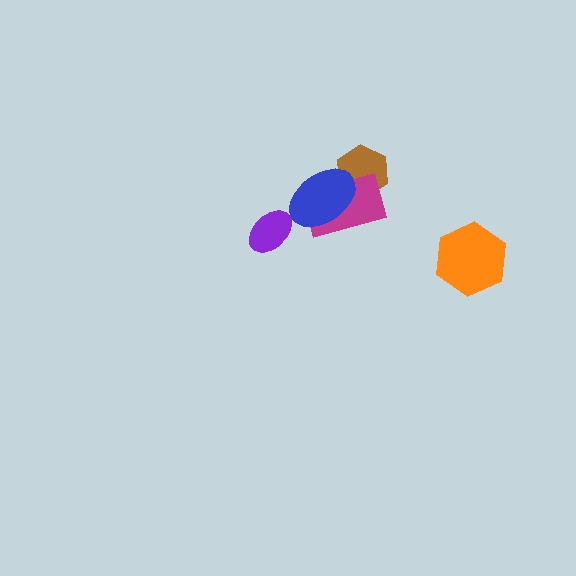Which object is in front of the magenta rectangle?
The blue ellipse is in front of the magenta rectangle.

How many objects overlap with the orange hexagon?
0 objects overlap with the orange hexagon.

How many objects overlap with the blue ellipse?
2 objects overlap with the blue ellipse.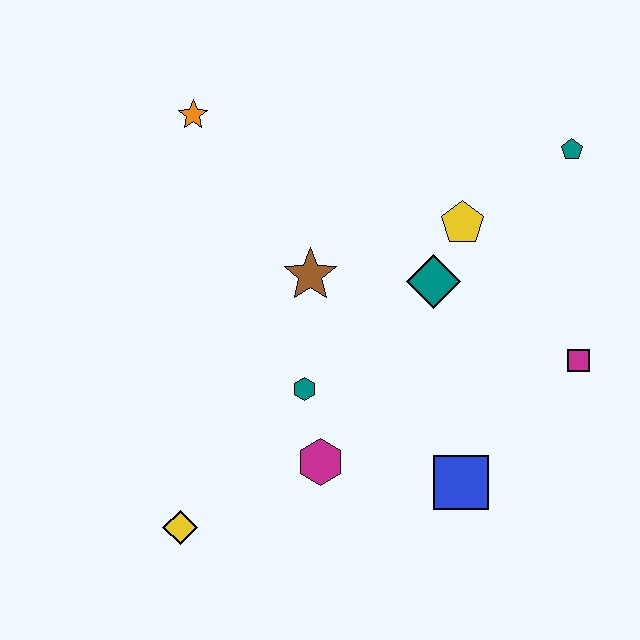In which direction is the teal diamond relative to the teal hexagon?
The teal diamond is to the right of the teal hexagon.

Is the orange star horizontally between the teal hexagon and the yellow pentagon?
No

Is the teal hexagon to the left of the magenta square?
Yes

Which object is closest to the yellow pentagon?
The teal diamond is closest to the yellow pentagon.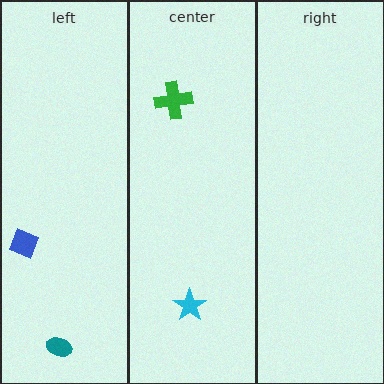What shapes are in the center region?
The cyan star, the green cross.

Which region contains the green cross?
The center region.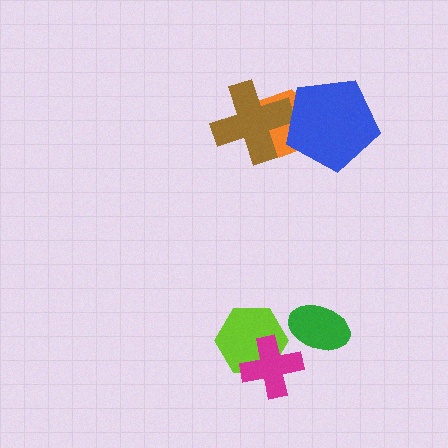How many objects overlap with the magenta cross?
1 object overlaps with the magenta cross.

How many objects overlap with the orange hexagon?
2 objects overlap with the orange hexagon.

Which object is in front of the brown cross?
The blue pentagon is in front of the brown cross.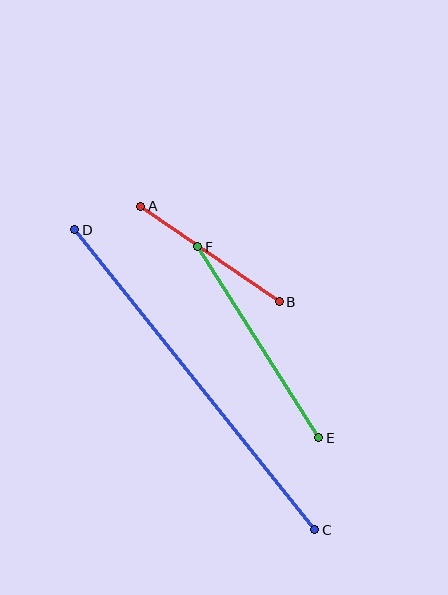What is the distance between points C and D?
The distance is approximately 384 pixels.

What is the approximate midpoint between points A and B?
The midpoint is at approximately (210, 254) pixels.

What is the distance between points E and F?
The distance is approximately 226 pixels.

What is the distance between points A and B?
The distance is approximately 168 pixels.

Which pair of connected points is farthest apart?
Points C and D are farthest apart.